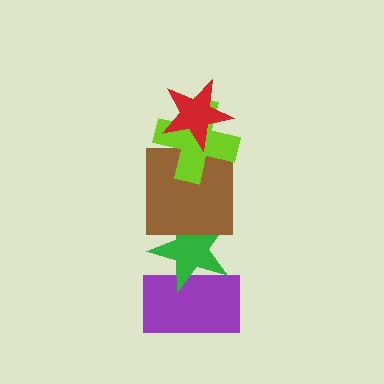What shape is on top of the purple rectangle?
The green star is on top of the purple rectangle.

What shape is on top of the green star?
The brown square is on top of the green star.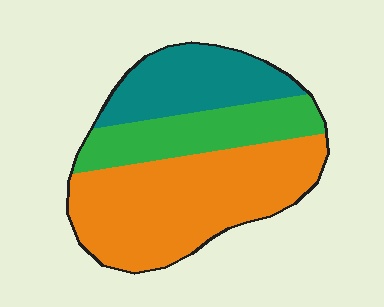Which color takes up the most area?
Orange, at roughly 50%.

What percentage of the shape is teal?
Teal takes up less than a quarter of the shape.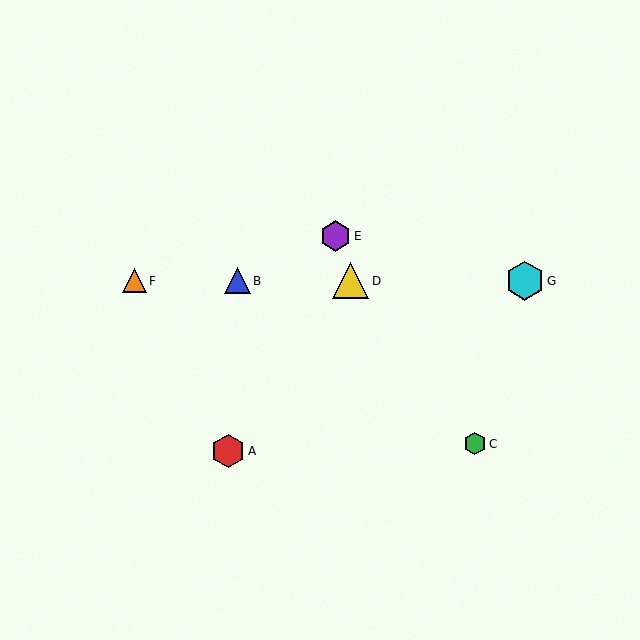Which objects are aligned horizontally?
Objects B, D, F, G are aligned horizontally.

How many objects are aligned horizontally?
4 objects (B, D, F, G) are aligned horizontally.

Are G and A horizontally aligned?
No, G is at y≈281 and A is at y≈451.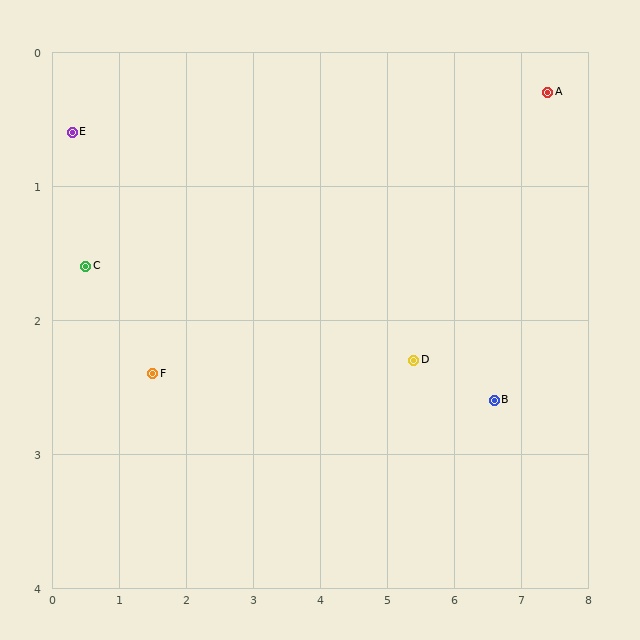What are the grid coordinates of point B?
Point B is at approximately (6.6, 2.6).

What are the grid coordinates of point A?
Point A is at approximately (7.4, 0.3).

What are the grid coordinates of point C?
Point C is at approximately (0.5, 1.6).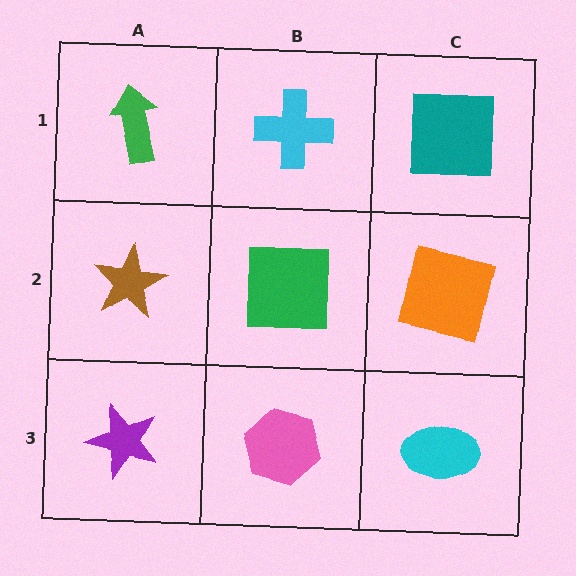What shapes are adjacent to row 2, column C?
A teal square (row 1, column C), a cyan ellipse (row 3, column C), a green square (row 2, column B).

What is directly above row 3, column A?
A brown star.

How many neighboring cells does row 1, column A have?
2.